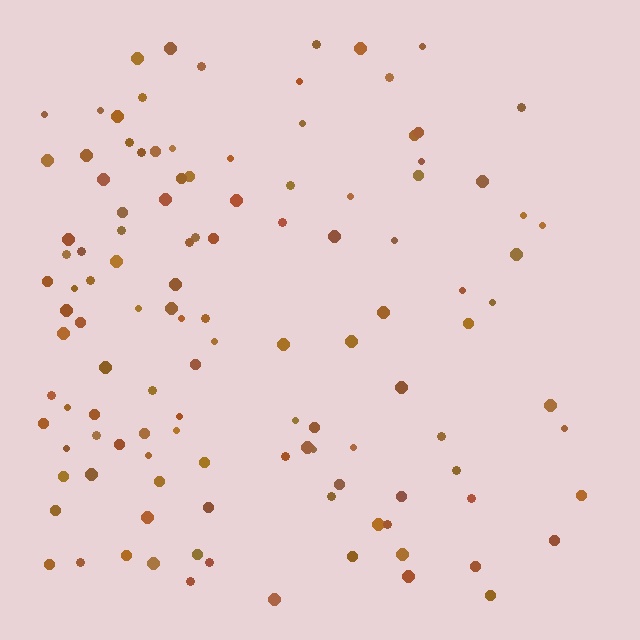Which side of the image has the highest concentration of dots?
The left.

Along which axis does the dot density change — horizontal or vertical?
Horizontal.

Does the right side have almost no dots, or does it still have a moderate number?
Still a moderate number, just noticeably fewer than the left.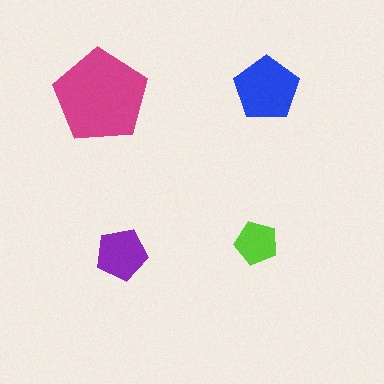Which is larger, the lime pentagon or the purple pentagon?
The purple one.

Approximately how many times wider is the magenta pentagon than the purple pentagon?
About 2 times wider.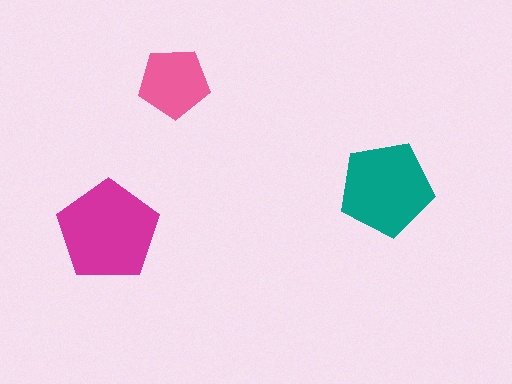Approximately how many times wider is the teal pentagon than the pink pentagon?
About 1.5 times wider.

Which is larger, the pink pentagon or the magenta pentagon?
The magenta one.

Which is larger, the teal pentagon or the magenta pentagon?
The magenta one.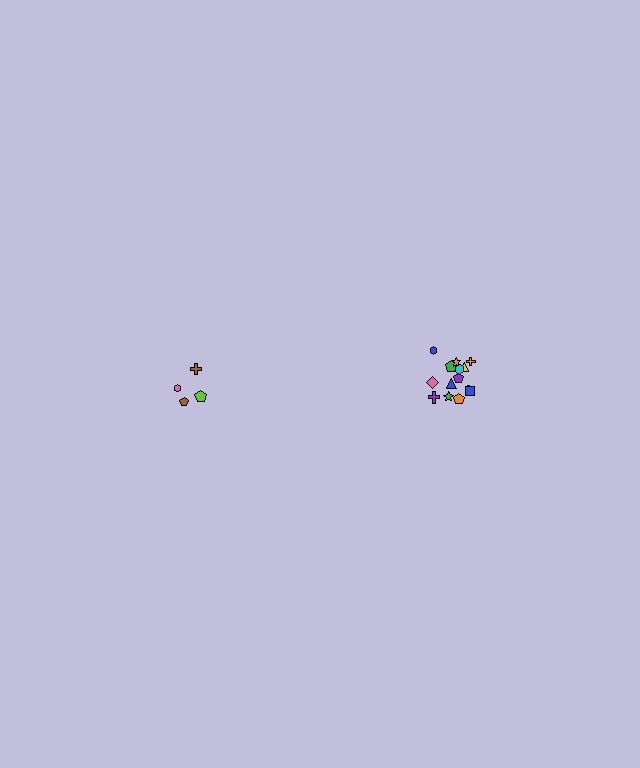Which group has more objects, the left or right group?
The right group.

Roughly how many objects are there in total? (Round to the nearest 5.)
Roughly 20 objects in total.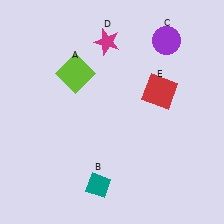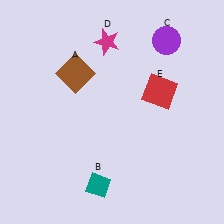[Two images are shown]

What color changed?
The square (A) changed from lime in Image 1 to brown in Image 2.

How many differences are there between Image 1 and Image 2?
There is 1 difference between the two images.